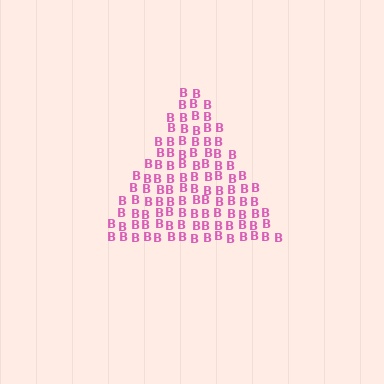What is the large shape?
The large shape is a triangle.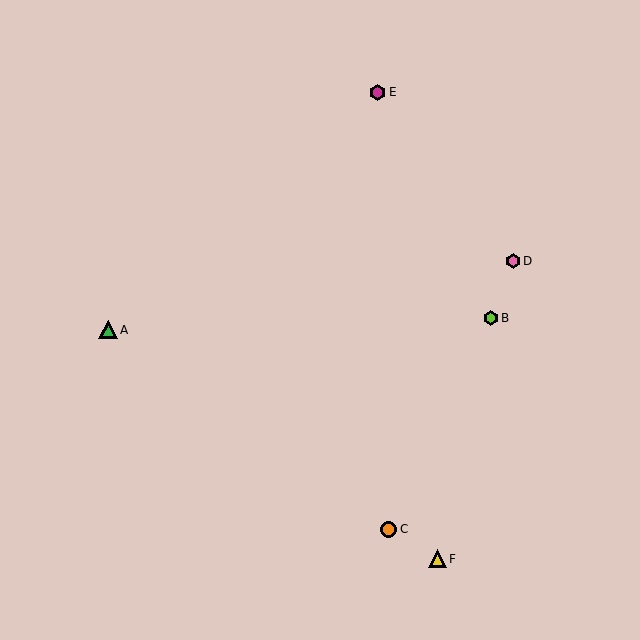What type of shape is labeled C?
Shape C is an orange circle.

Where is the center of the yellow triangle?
The center of the yellow triangle is at (437, 559).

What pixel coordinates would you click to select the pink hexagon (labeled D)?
Click at (513, 261) to select the pink hexagon D.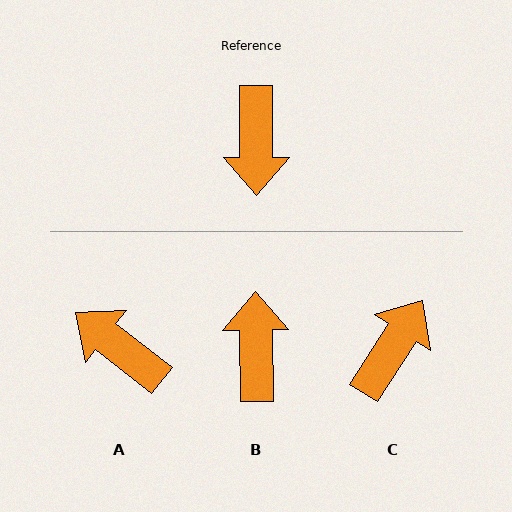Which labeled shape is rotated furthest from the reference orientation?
B, about 179 degrees away.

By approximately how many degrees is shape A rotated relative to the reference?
Approximately 128 degrees clockwise.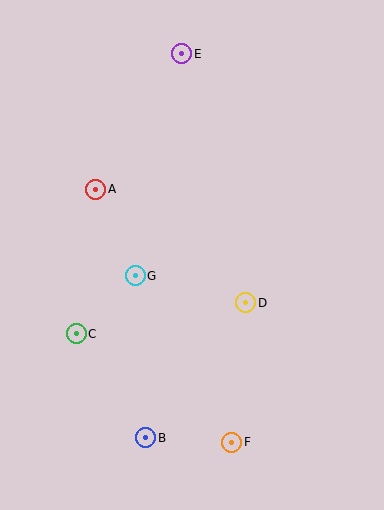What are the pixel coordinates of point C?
Point C is at (76, 334).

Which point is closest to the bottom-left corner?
Point B is closest to the bottom-left corner.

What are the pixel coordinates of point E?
Point E is at (182, 54).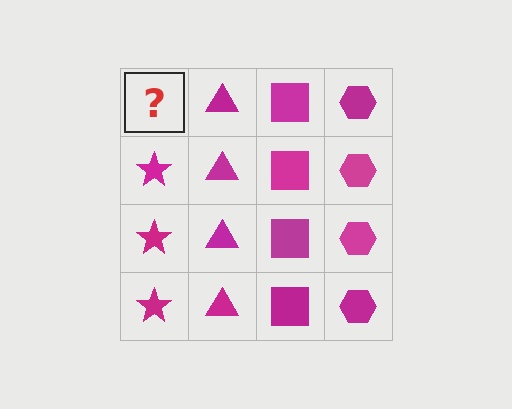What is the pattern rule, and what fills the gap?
The rule is that each column has a consistent shape. The gap should be filled with a magenta star.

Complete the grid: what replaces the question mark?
The question mark should be replaced with a magenta star.